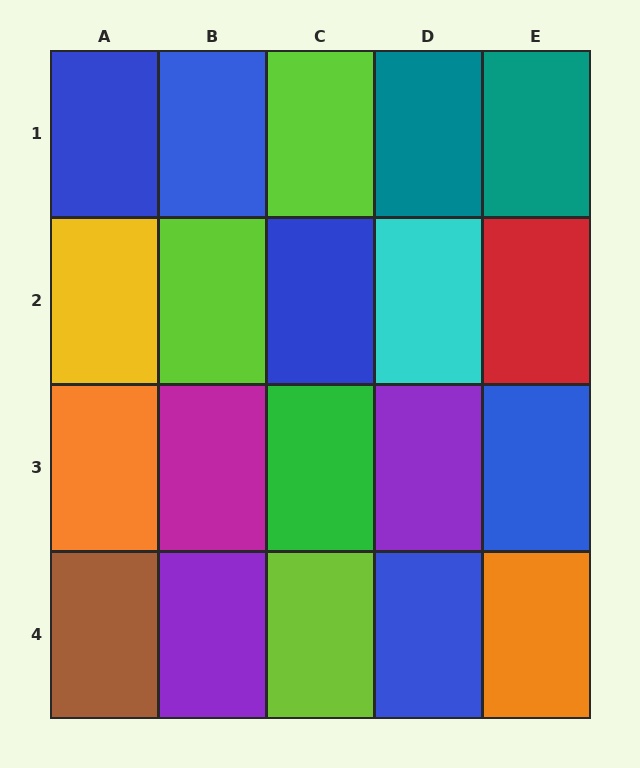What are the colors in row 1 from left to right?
Blue, blue, lime, teal, teal.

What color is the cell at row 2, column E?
Red.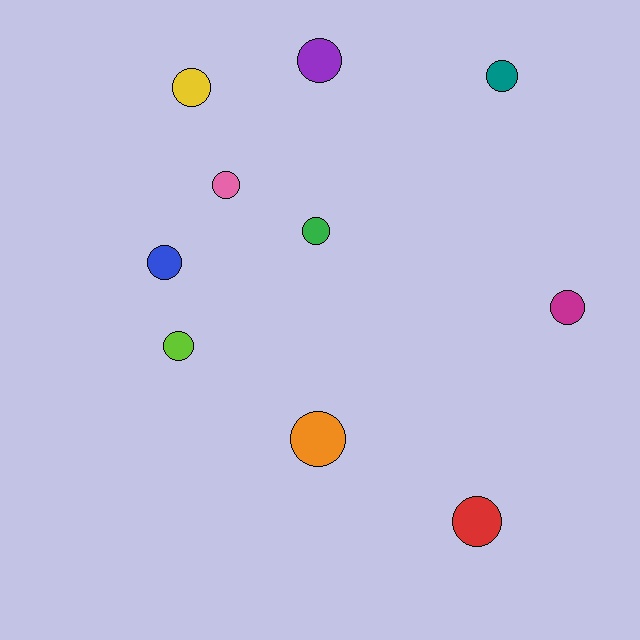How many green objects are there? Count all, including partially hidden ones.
There is 1 green object.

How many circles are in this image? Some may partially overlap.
There are 10 circles.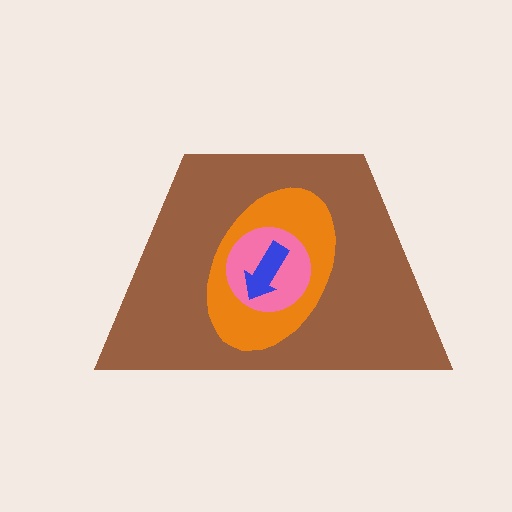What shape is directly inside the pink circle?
The blue arrow.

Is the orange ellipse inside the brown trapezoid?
Yes.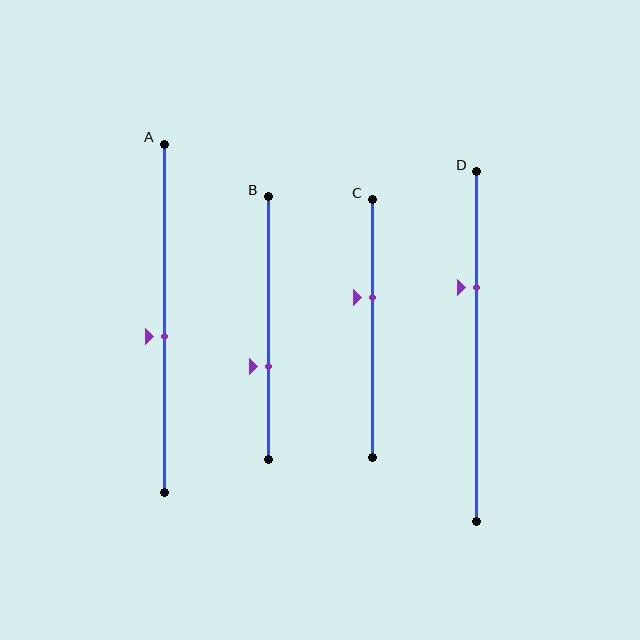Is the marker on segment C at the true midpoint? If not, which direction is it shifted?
No, the marker on segment C is shifted upward by about 12% of the segment length.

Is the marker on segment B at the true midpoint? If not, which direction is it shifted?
No, the marker on segment B is shifted downward by about 15% of the segment length.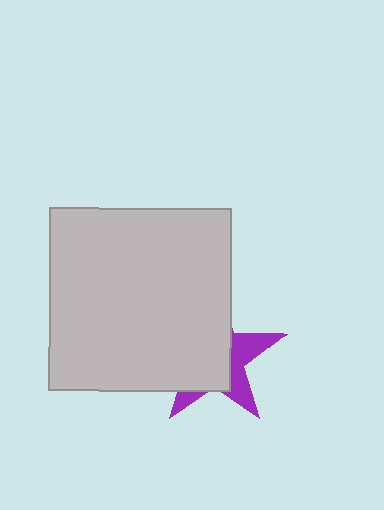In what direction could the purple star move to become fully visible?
The purple star could move right. That would shift it out from behind the light gray square entirely.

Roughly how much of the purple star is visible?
A small part of it is visible (roughly 36%).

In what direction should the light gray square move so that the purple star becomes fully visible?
The light gray square should move left. That is the shortest direction to clear the overlap and leave the purple star fully visible.